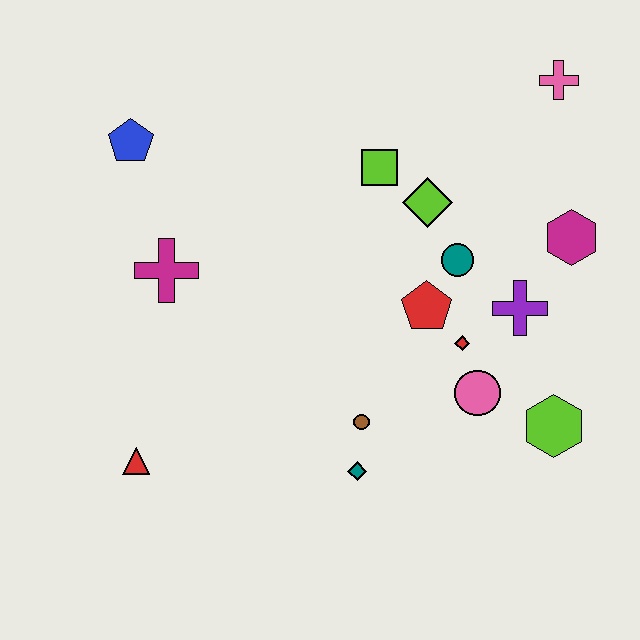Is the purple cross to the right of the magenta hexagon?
No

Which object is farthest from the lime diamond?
The red triangle is farthest from the lime diamond.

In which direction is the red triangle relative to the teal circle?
The red triangle is to the left of the teal circle.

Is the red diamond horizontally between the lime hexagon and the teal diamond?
Yes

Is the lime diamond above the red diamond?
Yes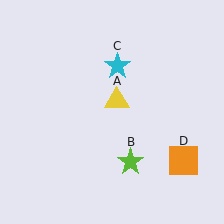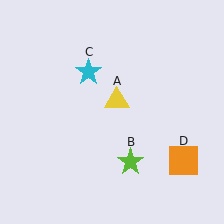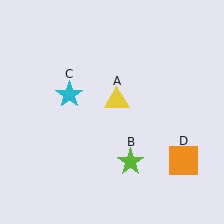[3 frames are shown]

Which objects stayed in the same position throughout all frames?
Yellow triangle (object A) and lime star (object B) and orange square (object D) remained stationary.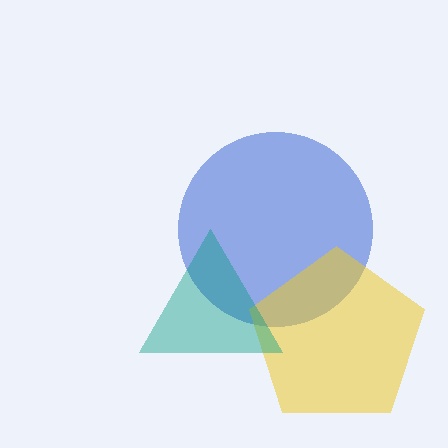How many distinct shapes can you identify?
There are 3 distinct shapes: a blue circle, a yellow pentagon, a teal triangle.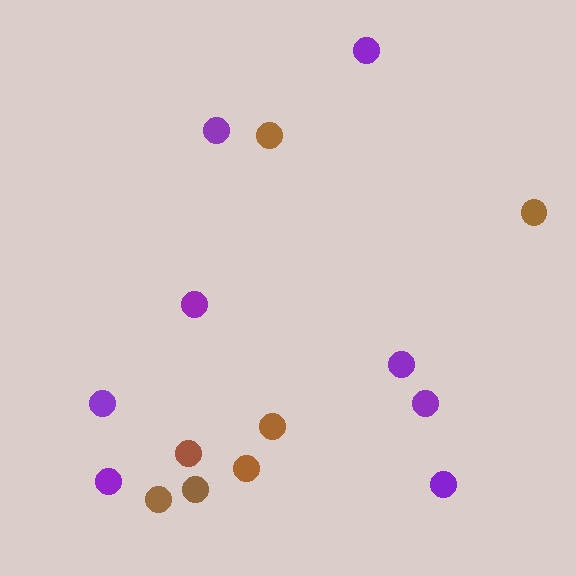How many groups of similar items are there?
There are 2 groups: one group of purple circles (8) and one group of brown circles (7).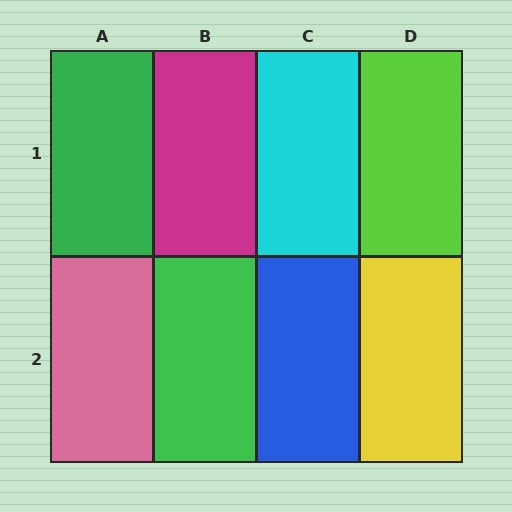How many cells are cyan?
1 cell is cyan.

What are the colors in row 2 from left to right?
Pink, green, blue, yellow.